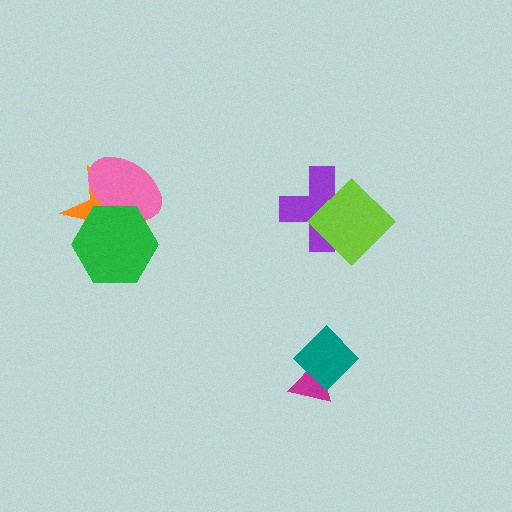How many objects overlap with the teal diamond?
1 object overlaps with the teal diamond.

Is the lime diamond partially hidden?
No, no other shape covers it.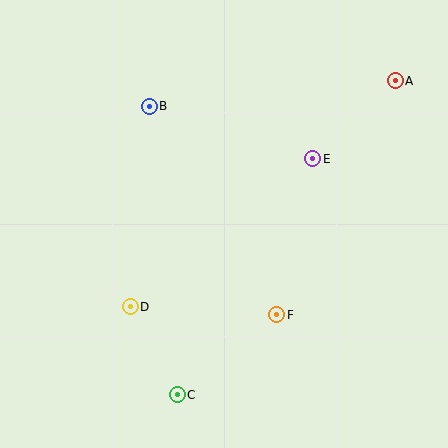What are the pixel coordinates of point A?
Point A is at (395, 81).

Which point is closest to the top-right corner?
Point A is closest to the top-right corner.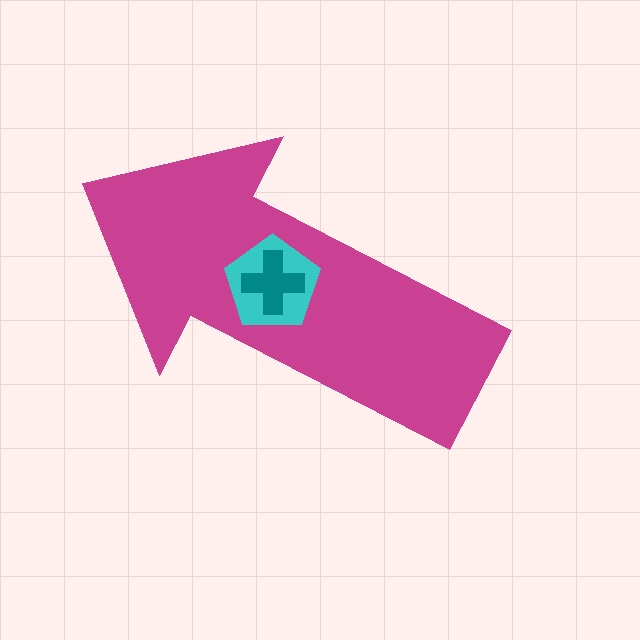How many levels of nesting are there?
3.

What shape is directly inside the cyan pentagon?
The teal cross.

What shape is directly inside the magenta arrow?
The cyan pentagon.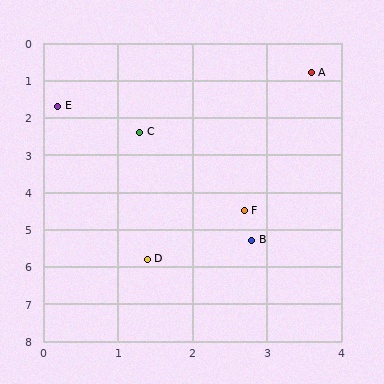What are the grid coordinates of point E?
Point E is at approximately (0.2, 1.7).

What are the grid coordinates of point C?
Point C is at approximately (1.3, 2.4).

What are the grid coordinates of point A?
Point A is at approximately (3.6, 0.8).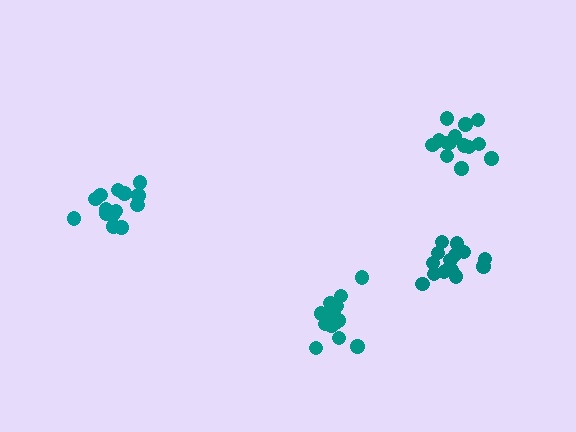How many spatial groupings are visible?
There are 4 spatial groupings.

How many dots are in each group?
Group 1: 14 dots, Group 2: 15 dots, Group 3: 15 dots, Group 4: 15 dots (59 total).